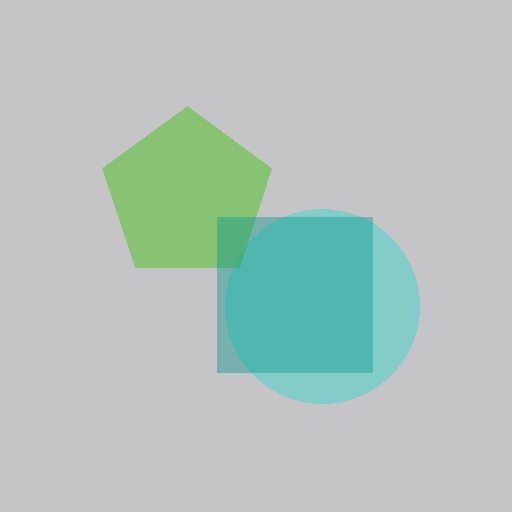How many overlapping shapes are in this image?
There are 3 overlapping shapes in the image.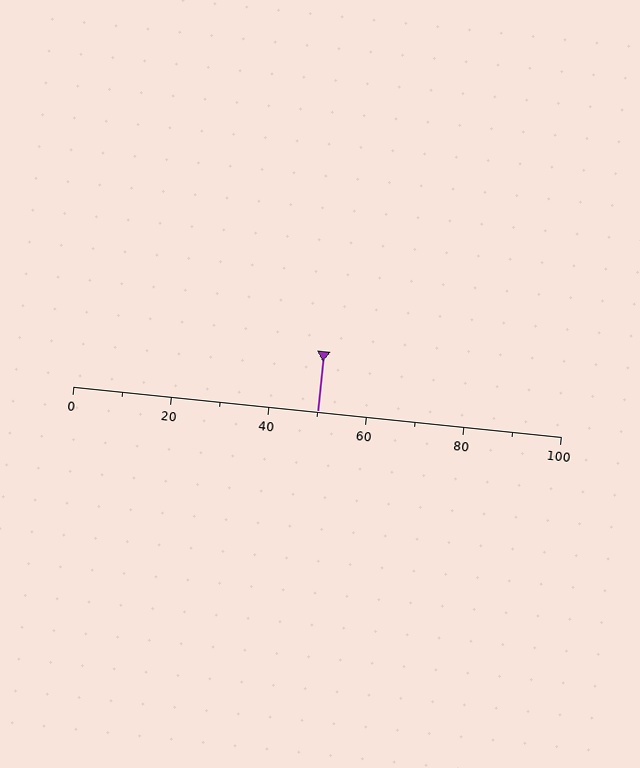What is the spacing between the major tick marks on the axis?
The major ticks are spaced 20 apart.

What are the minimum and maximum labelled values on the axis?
The axis runs from 0 to 100.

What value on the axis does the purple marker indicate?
The marker indicates approximately 50.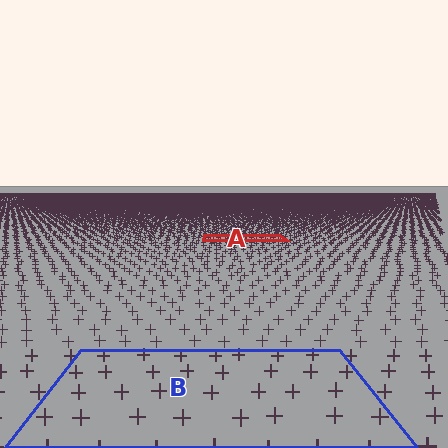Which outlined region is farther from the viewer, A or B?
Region A is farther from the viewer — the texture elements inside it appear smaller and more densely packed.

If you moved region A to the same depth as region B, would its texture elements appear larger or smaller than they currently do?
They would appear larger. At a closer depth, the same texture elements are projected at a bigger on-screen size.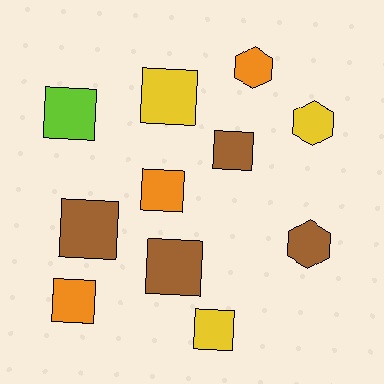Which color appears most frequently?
Brown, with 4 objects.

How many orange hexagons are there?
There is 1 orange hexagon.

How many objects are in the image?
There are 11 objects.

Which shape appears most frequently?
Square, with 8 objects.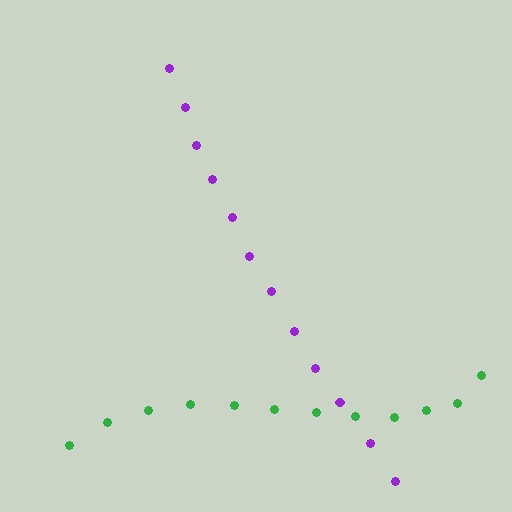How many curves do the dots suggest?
There are 2 distinct paths.